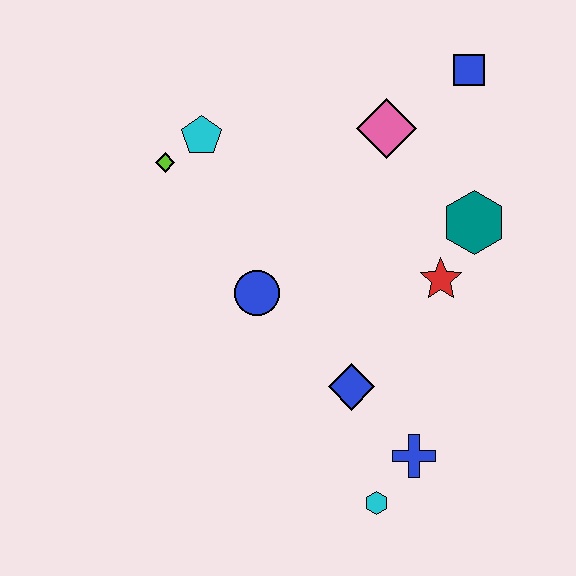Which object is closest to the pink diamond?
The blue square is closest to the pink diamond.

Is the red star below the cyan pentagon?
Yes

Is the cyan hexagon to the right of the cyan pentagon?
Yes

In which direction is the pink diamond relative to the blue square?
The pink diamond is to the left of the blue square.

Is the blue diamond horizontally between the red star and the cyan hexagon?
No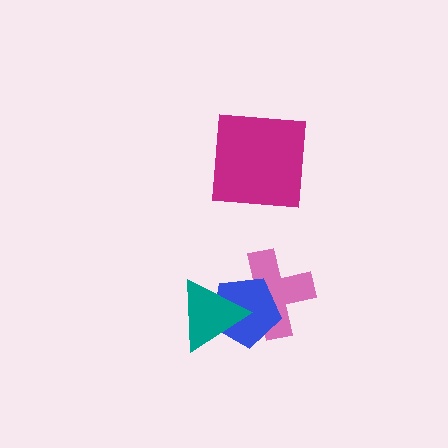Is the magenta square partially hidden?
No, no other shape covers it.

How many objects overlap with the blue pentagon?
2 objects overlap with the blue pentagon.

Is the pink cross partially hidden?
Yes, it is partially covered by another shape.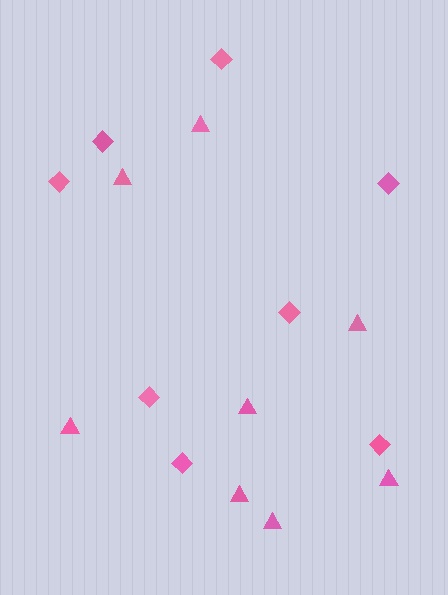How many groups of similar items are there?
There are 2 groups: one group of triangles (8) and one group of diamonds (8).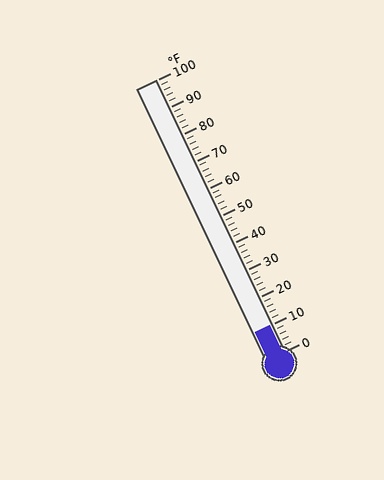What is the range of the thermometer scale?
The thermometer scale ranges from 0°F to 100°F.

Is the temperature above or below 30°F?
The temperature is below 30°F.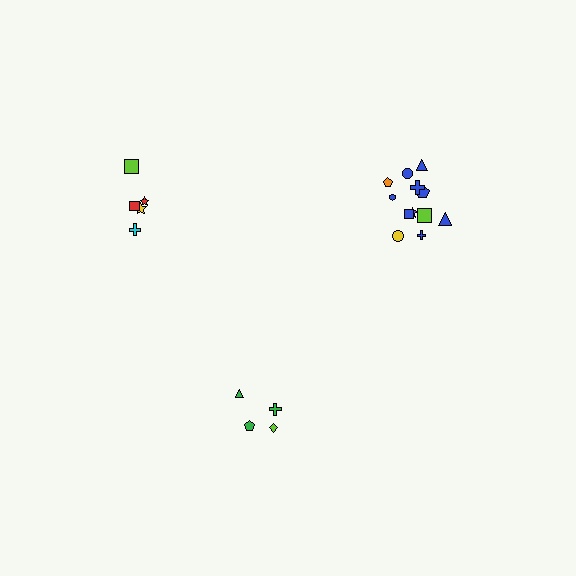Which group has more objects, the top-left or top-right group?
The top-right group.